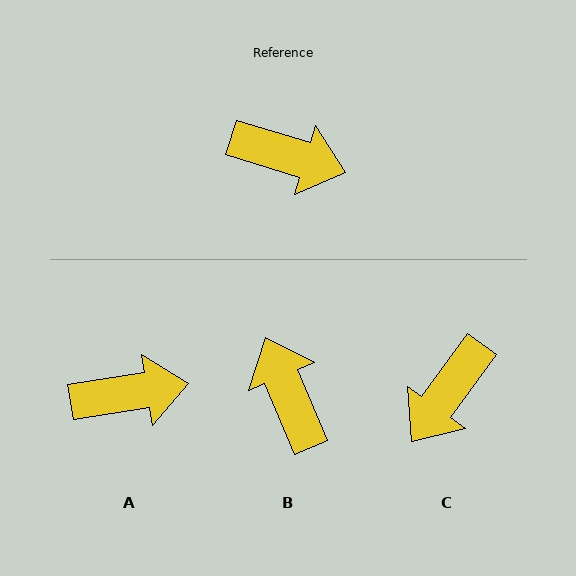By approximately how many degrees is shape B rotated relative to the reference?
Approximately 130 degrees counter-clockwise.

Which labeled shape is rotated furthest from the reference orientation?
B, about 130 degrees away.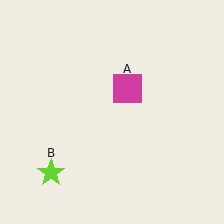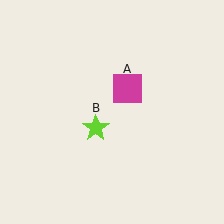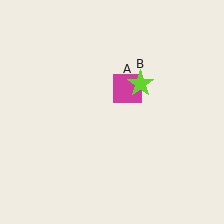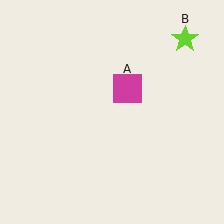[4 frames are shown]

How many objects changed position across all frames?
1 object changed position: lime star (object B).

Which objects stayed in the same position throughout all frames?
Magenta square (object A) remained stationary.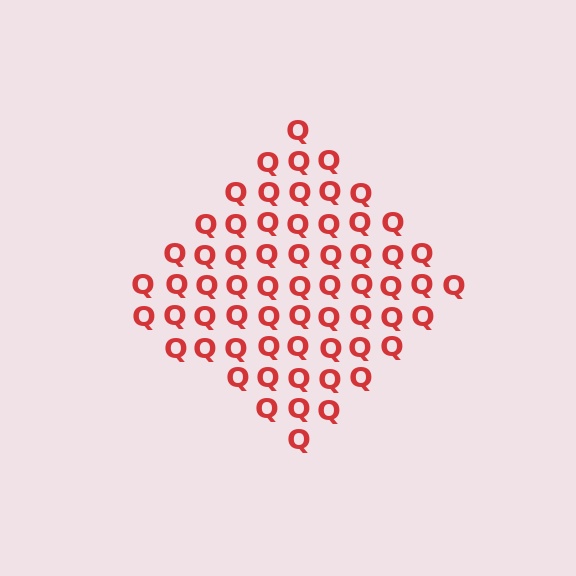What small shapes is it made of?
It is made of small letter Q's.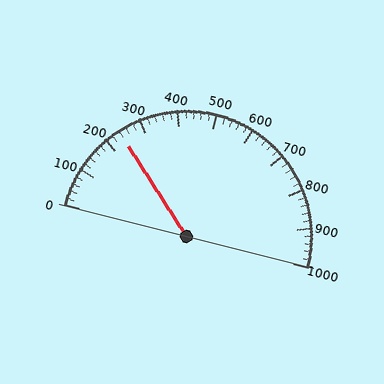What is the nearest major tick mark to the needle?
The nearest major tick mark is 200.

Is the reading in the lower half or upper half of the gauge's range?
The reading is in the lower half of the range (0 to 1000).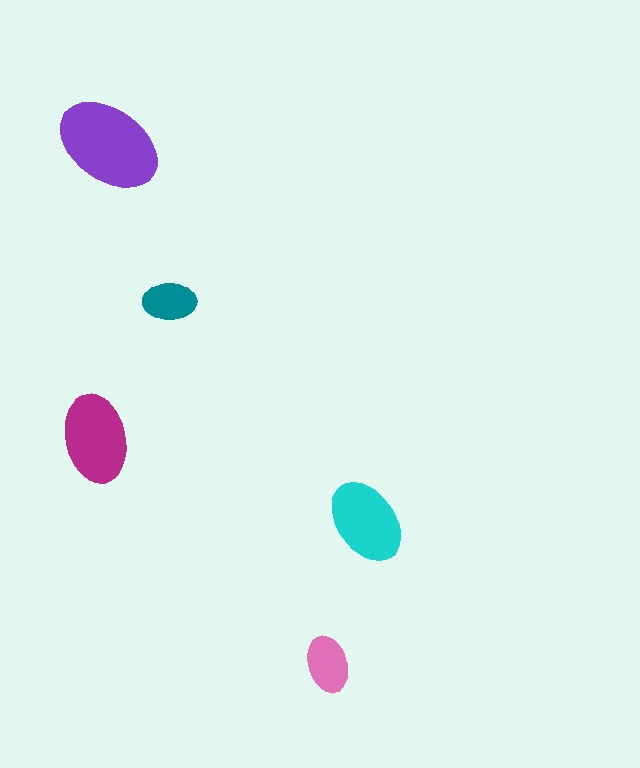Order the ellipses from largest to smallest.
the purple one, the magenta one, the cyan one, the pink one, the teal one.